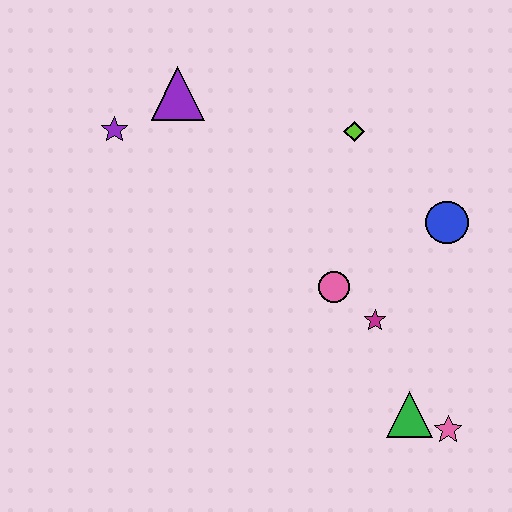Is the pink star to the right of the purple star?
Yes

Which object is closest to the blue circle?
The magenta star is closest to the blue circle.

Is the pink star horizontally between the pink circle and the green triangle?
No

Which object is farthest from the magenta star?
The purple star is farthest from the magenta star.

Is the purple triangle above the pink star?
Yes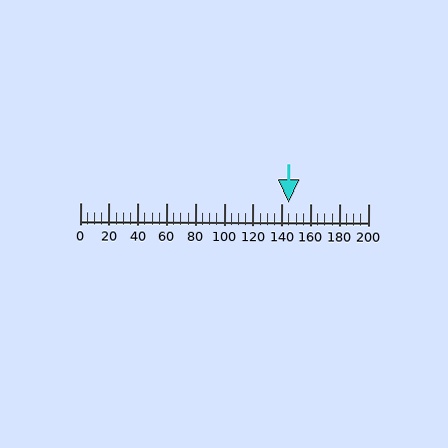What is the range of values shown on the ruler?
The ruler shows values from 0 to 200.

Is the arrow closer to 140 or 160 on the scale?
The arrow is closer to 140.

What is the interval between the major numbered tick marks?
The major tick marks are spaced 20 units apart.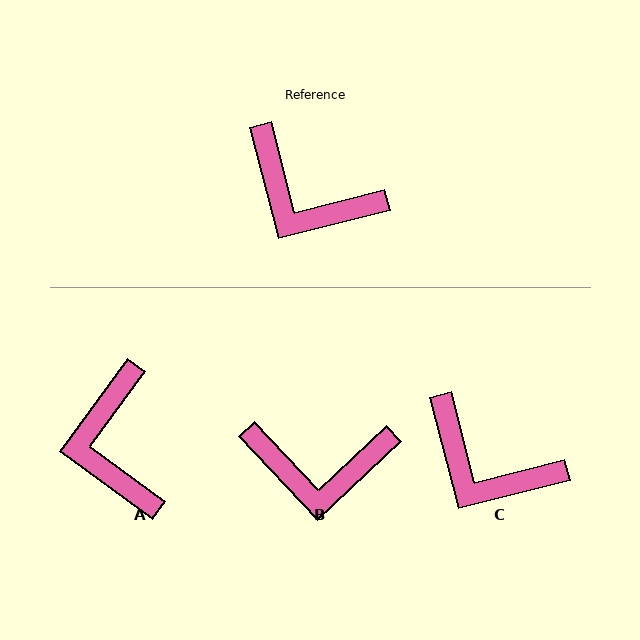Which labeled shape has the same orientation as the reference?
C.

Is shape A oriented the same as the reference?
No, it is off by about 50 degrees.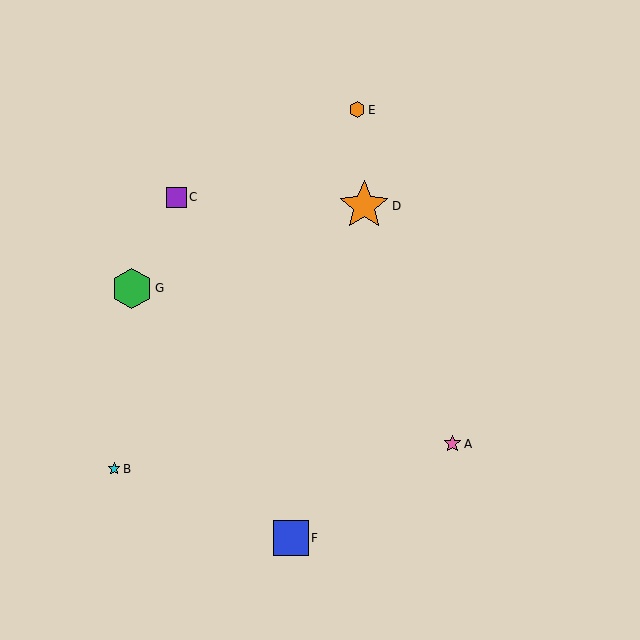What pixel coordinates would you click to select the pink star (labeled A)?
Click at (452, 444) to select the pink star A.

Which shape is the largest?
The orange star (labeled D) is the largest.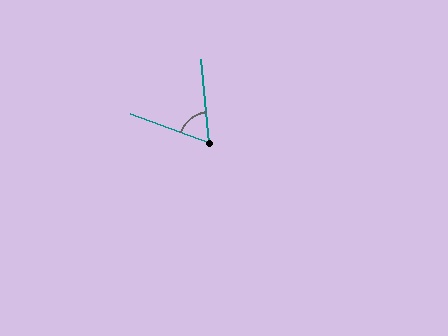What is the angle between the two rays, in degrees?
Approximately 64 degrees.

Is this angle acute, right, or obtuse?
It is acute.